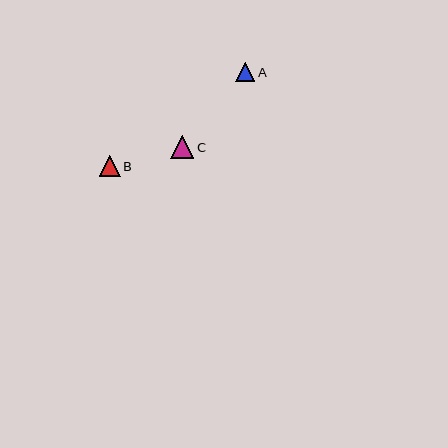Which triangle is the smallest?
Triangle A is the smallest with a size of approximately 19 pixels.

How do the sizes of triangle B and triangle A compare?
Triangle B and triangle A are approximately the same size.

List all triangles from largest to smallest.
From largest to smallest: C, B, A.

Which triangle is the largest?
Triangle C is the largest with a size of approximately 23 pixels.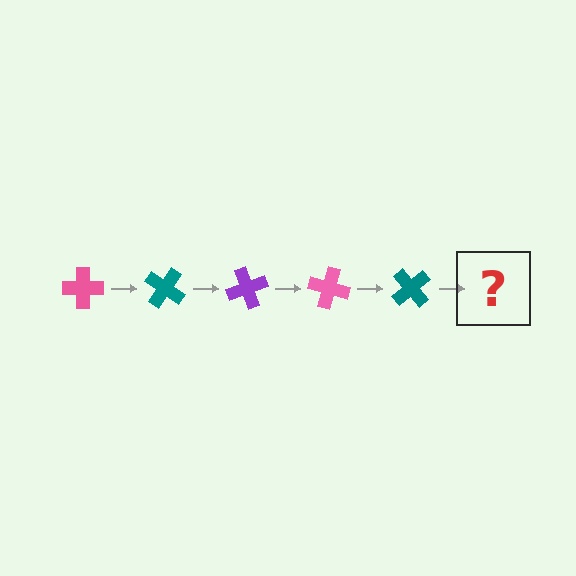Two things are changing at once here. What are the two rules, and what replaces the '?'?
The two rules are that it rotates 35 degrees each step and the color cycles through pink, teal, and purple. The '?' should be a purple cross, rotated 175 degrees from the start.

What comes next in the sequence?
The next element should be a purple cross, rotated 175 degrees from the start.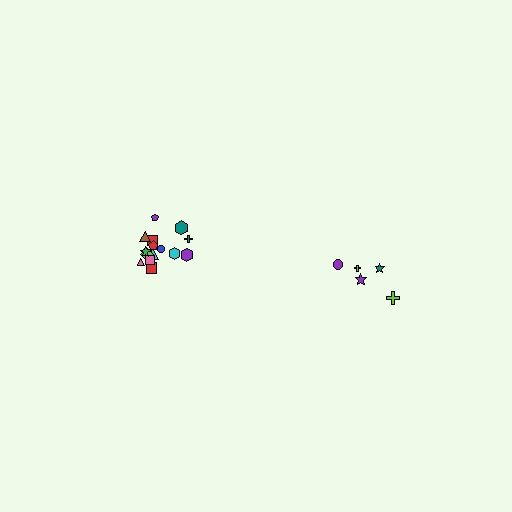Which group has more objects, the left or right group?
The left group.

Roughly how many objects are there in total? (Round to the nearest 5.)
Roughly 20 objects in total.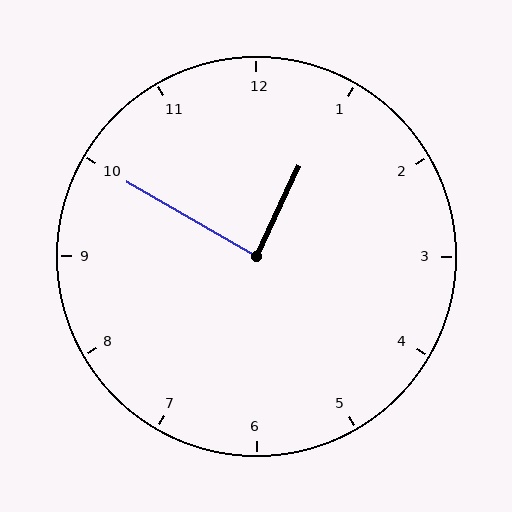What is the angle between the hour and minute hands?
Approximately 85 degrees.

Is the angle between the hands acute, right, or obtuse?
It is right.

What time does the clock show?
12:50.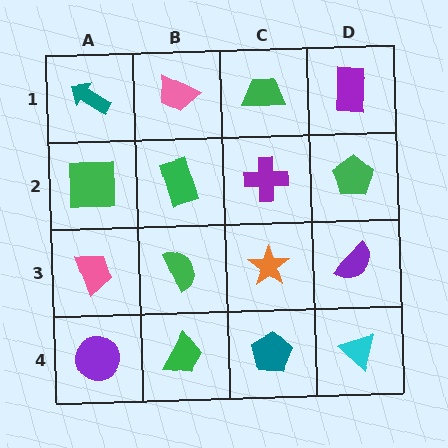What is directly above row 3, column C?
A purple cross.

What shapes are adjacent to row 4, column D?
A purple semicircle (row 3, column D), a teal pentagon (row 4, column C).